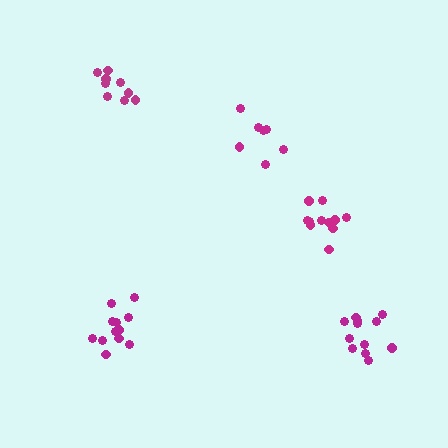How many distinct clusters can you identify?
There are 5 distinct clusters.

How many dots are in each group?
Group 1: 12 dots, Group 2: 7 dots, Group 3: 12 dots, Group 4: 9 dots, Group 5: 11 dots (51 total).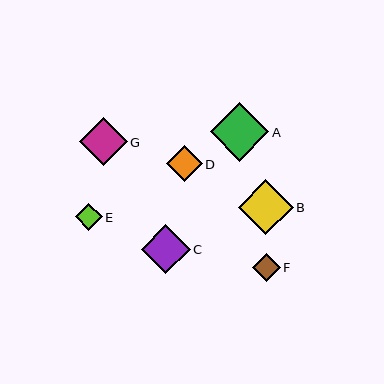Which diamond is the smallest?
Diamond E is the smallest with a size of approximately 26 pixels.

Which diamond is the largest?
Diamond A is the largest with a size of approximately 58 pixels.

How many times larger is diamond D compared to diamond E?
Diamond D is approximately 1.4 times the size of diamond E.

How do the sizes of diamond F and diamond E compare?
Diamond F and diamond E are approximately the same size.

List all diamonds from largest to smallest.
From largest to smallest: A, B, C, G, D, F, E.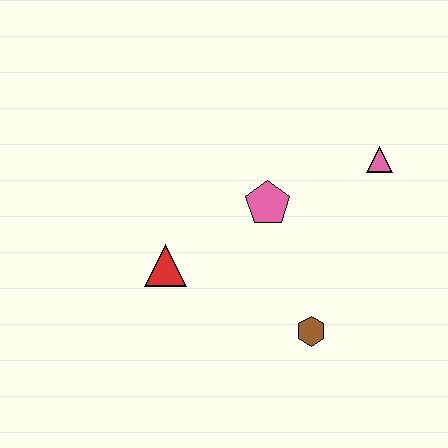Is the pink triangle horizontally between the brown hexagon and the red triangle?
No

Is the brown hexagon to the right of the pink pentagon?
Yes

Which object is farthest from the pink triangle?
The red triangle is farthest from the pink triangle.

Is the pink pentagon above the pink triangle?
No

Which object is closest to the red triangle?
The pink pentagon is closest to the red triangle.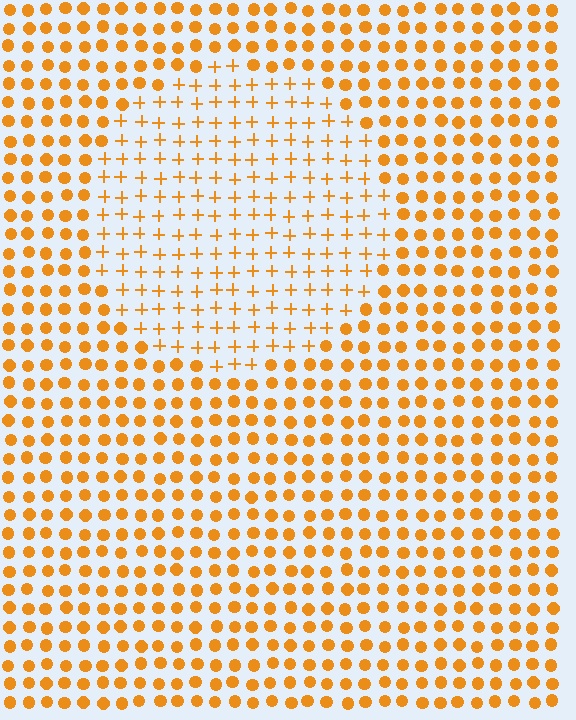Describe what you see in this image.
The image is filled with small orange elements arranged in a uniform grid. A circle-shaped region contains plus signs, while the surrounding area contains circles. The boundary is defined purely by the change in element shape.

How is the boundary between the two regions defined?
The boundary is defined by a change in element shape: plus signs inside vs. circles outside. All elements share the same color and spacing.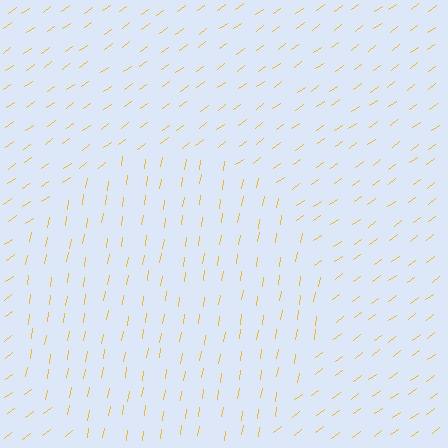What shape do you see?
I see a circle.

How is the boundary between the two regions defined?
The boundary is defined purely by a change in line orientation (approximately 45 degrees difference). All lines are the same color and thickness.